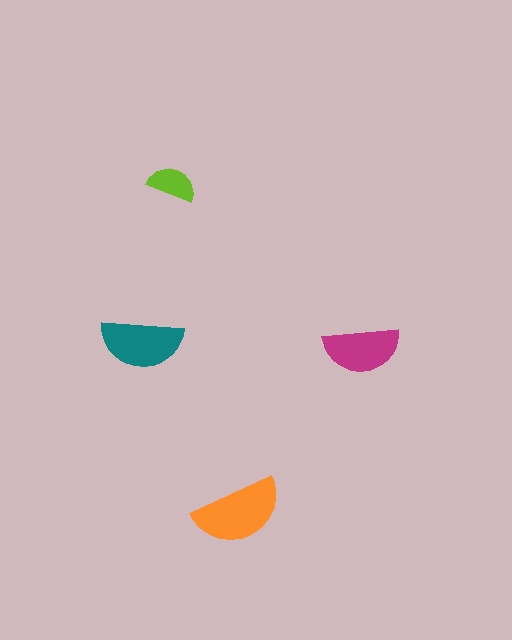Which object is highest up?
The lime semicircle is topmost.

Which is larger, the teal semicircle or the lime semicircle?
The teal one.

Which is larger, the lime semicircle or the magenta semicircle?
The magenta one.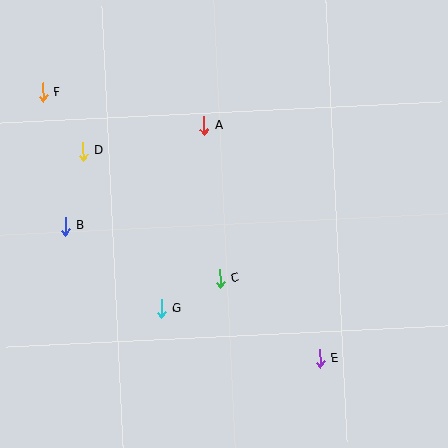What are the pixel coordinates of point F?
Point F is at (43, 92).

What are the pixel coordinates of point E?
Point E is at (320, 358).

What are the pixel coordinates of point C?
Point C is at (220, 279).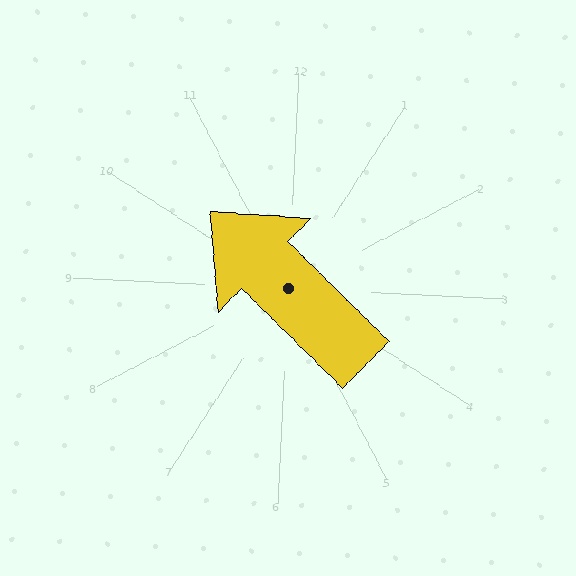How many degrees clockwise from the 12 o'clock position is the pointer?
Approximately 312 degrees.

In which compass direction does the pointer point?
Northwest.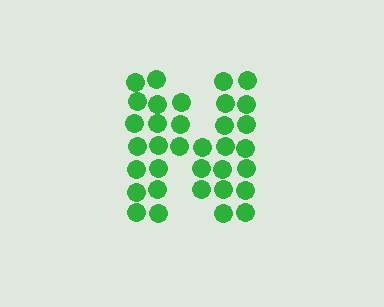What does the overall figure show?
The overall figure shows the letter N.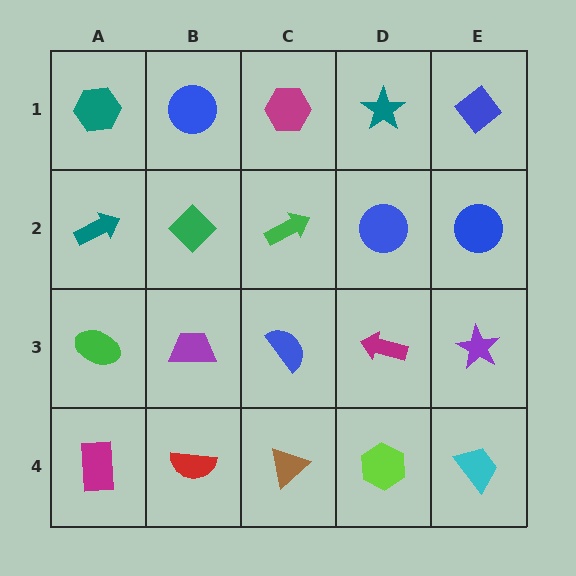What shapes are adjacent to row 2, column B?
A blue circle (row 1, column B), a purple trapezoid (row 3, column B), a teal arrow (row 2, column A), a green arrow (row 2, column C).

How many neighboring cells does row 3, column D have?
4.